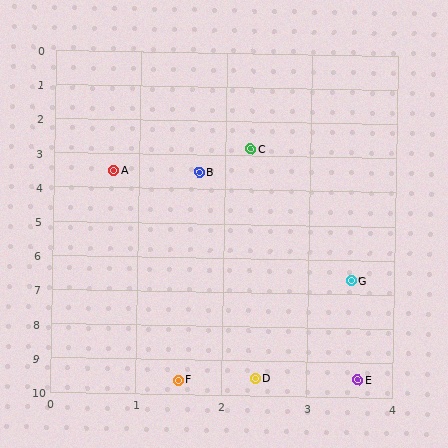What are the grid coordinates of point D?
Point D is at approximately (2.4, 9.5).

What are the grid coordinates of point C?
Point C is at approximately (2.3, 2.8).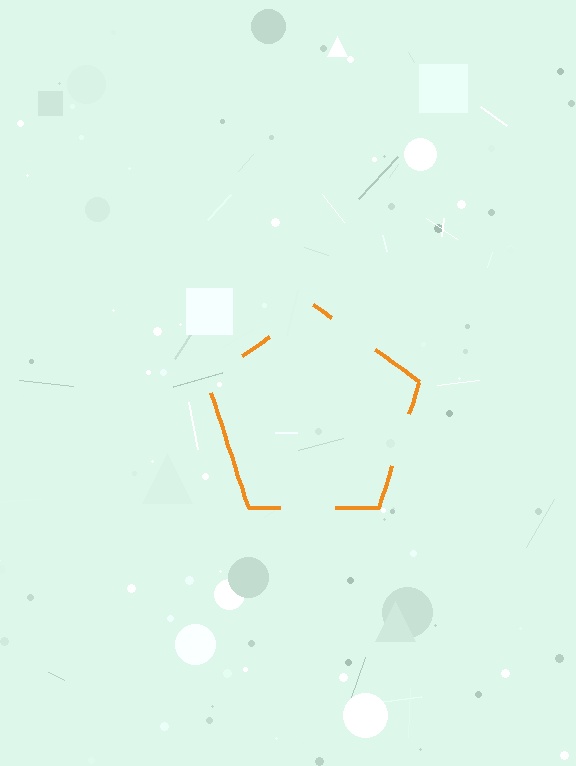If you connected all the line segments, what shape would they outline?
They would outline a pentagon.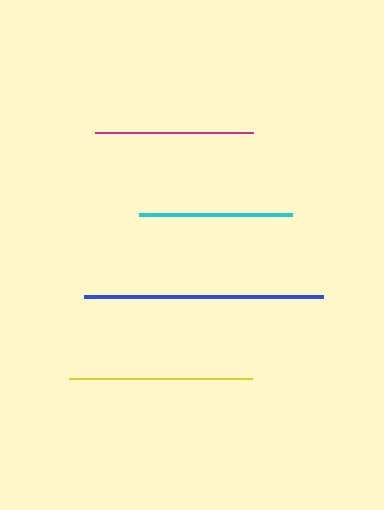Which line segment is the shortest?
The cyan line is the shortest at approximately 153 pixels.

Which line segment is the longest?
The blue line is the longest at approximately 239 pixels.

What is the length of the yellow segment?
The yellow segment is approximately 183 pixels long.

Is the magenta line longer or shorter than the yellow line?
The yellow line is longer than the magenta line.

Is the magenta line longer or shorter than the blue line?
The blue line is longer than the magenta line.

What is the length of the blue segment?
The blue segment is approximately 239 pixels long.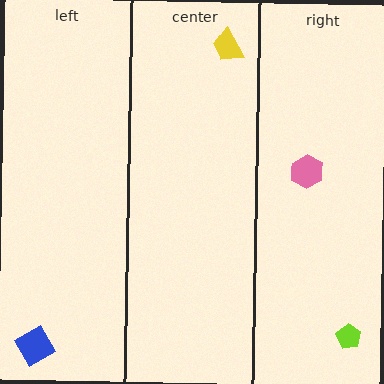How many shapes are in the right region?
2.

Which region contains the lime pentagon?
The right region.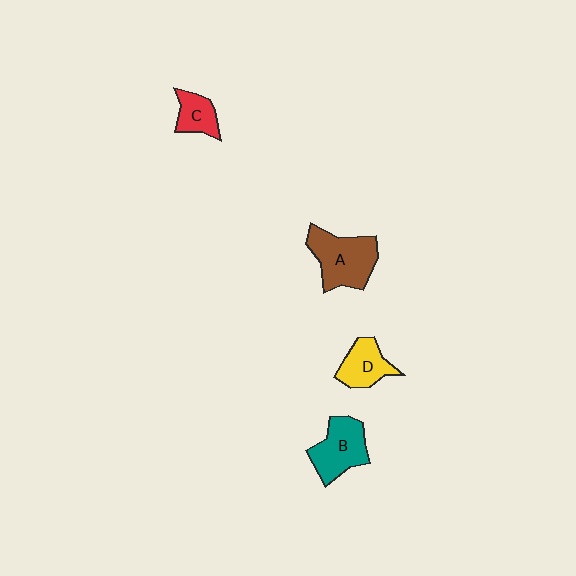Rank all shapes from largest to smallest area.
From largest to smallest: A (brown), B (teal), D (yellow), C (red).